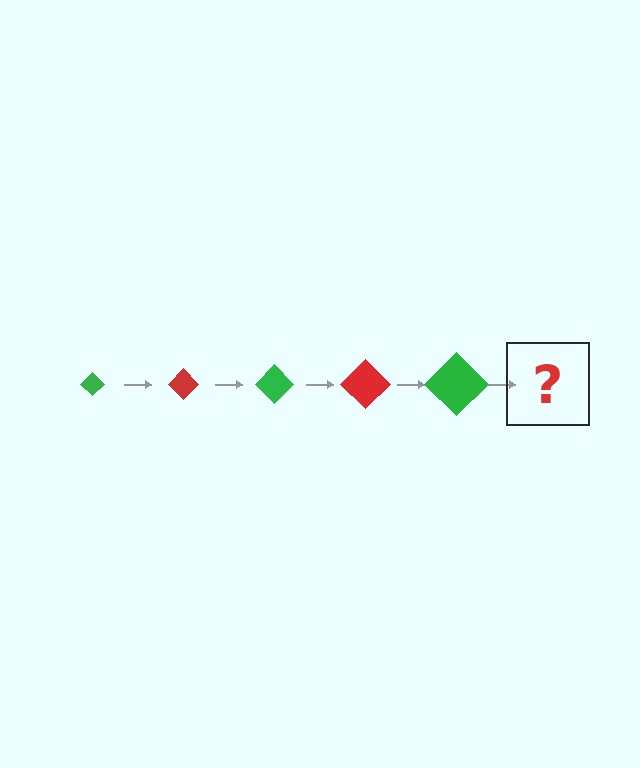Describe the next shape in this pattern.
It should be a red diamond, larger than the previous one.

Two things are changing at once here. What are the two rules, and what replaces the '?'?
The two rules are that the diamond grows larger each step and the color cycles through green and red. The '?' should be a red diamond, larger than the previous one.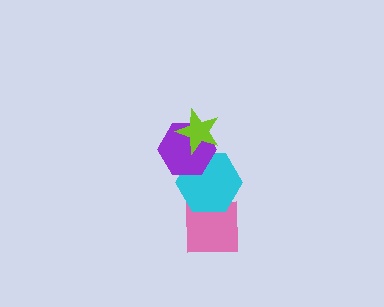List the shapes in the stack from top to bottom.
From top to bottom: the lime star, the purple hexagon, the cyan hexagon, the pink square.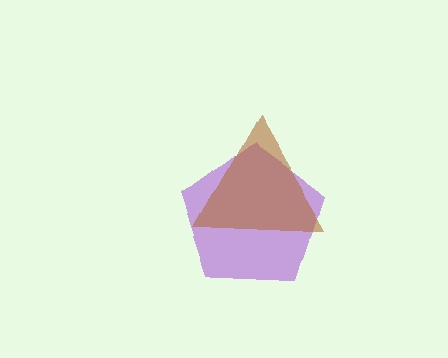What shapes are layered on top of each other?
The layered shapes are: a purple pentagon, a brown triangle.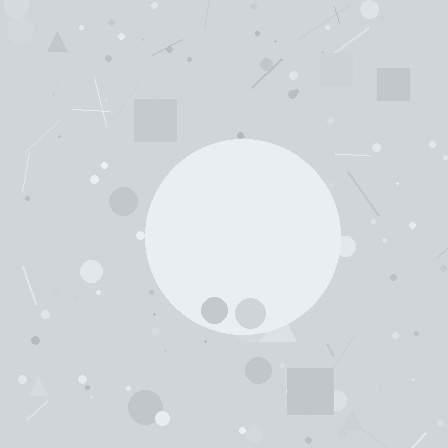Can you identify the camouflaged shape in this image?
The camouflaged shape is a circle.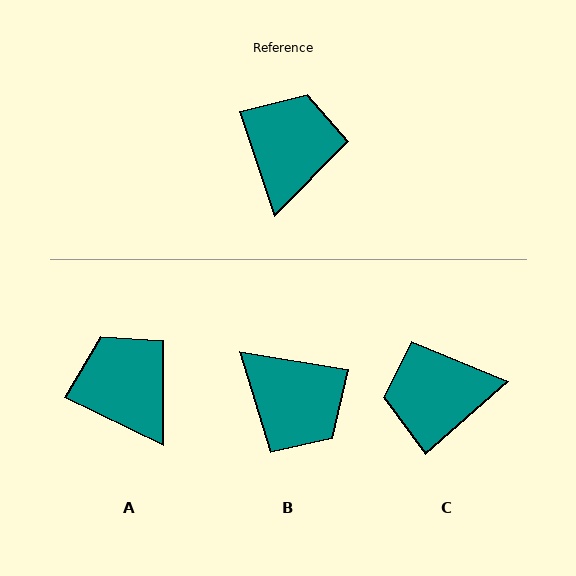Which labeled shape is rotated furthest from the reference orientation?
B, about 118 degrees away.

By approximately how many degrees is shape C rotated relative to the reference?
Approximately 112 degrees counter-clockwise.